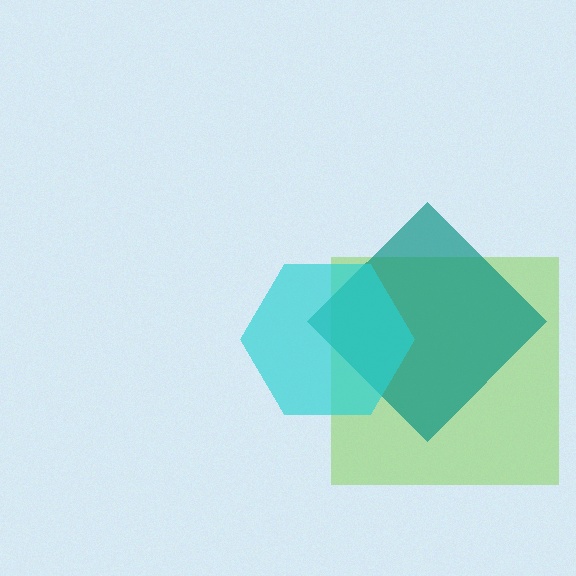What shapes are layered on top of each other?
The layered shapes are: a lime square, a teal diamond, a cyan hexagon.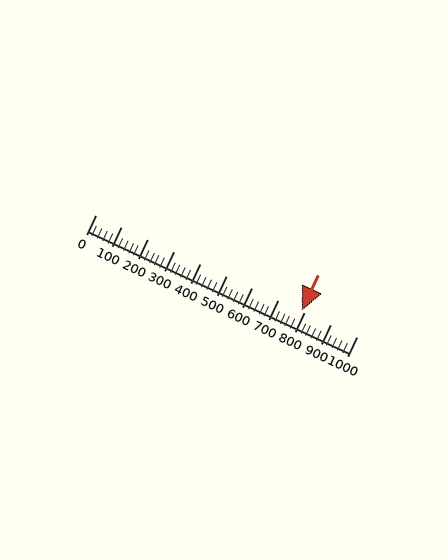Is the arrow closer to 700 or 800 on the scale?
The arrow is closer to 800.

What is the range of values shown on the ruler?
The ruler shows values from 0 to 1000.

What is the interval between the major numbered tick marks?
The major tick marks are spaced 100 units apart.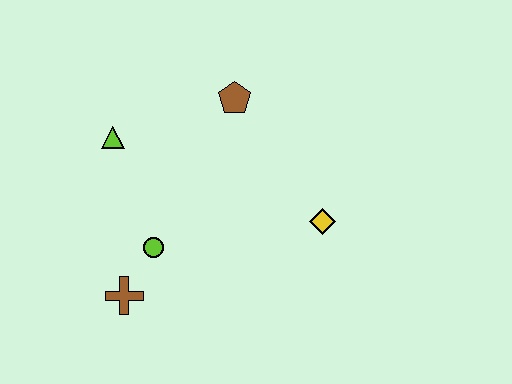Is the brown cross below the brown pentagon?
Yes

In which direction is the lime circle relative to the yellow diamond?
The lime circle is to the left of the yellow diamond.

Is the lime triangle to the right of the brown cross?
No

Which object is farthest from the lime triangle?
The yellow diamond is farthest from the lime triangle.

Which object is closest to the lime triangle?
The lime circle is closest to the lime triangle.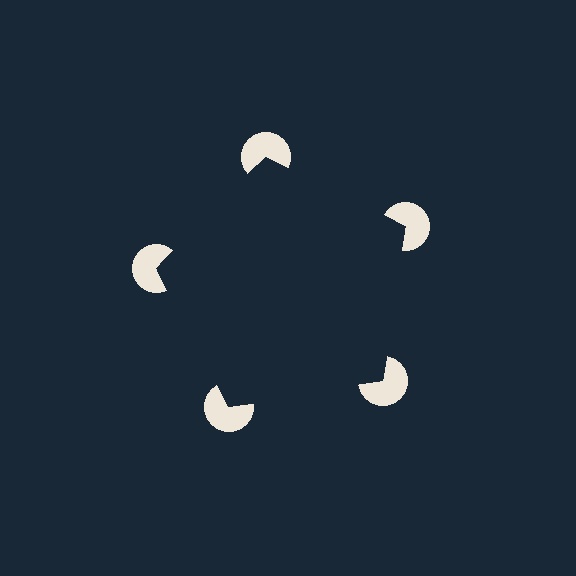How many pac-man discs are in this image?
There are 5 — one at each vertex of the illusory pentagon.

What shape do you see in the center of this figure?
An illusory pentagon — its edges are inferred from the aligned wedge cuts in the pac-man discs, not physically drawn.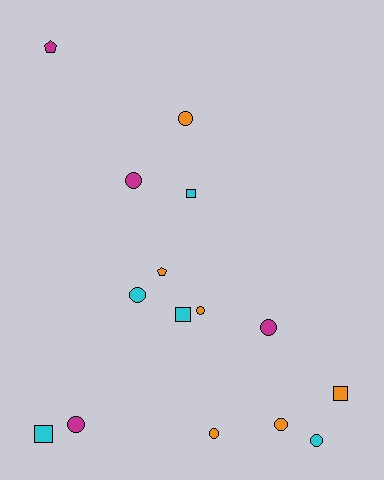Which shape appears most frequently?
Circle, with 9 objects.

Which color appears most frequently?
Orange, with 6 objects.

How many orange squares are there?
There is 1 orange square.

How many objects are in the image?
There are 15 objects.